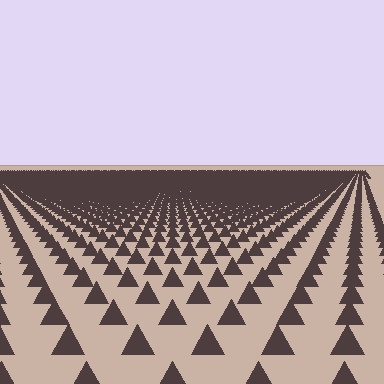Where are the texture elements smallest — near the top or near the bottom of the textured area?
Near the top.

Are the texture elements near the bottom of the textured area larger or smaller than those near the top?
Larger. Near the bottom, elements are closer to the viewer and appear at a bigger on-screen size.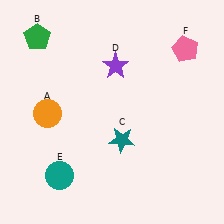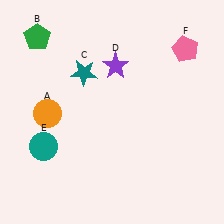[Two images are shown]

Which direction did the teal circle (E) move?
The teal circle (E) moved up.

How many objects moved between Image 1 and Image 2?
2 objects moved between the two images.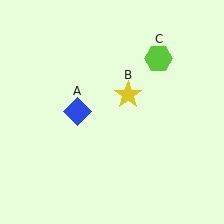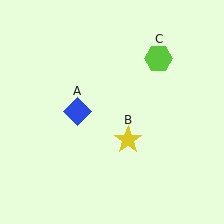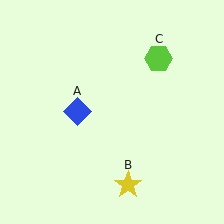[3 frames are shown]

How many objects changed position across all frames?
1 object changed position: yellow star (object B).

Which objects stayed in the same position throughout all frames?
Blue diamond (object A) and lime hexagon (object C) remained stationary.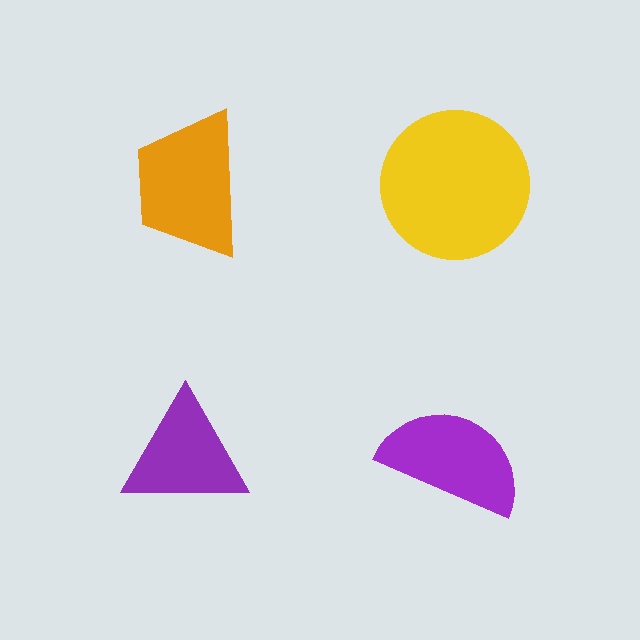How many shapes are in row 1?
2 shapes.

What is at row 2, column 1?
A purple triangle.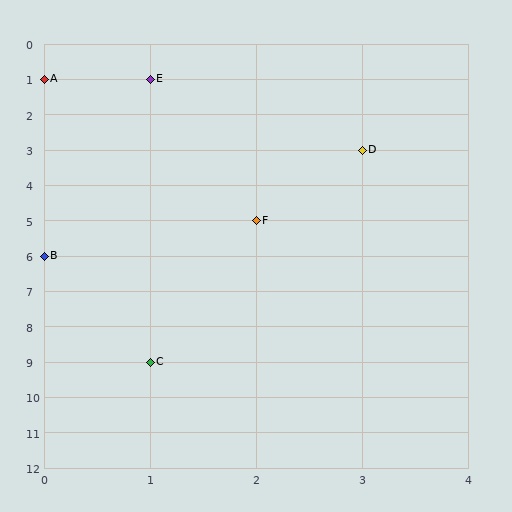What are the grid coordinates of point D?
Point D is at grid coordinates (3, 3).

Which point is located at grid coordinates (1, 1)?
Point E is at (1, 1).